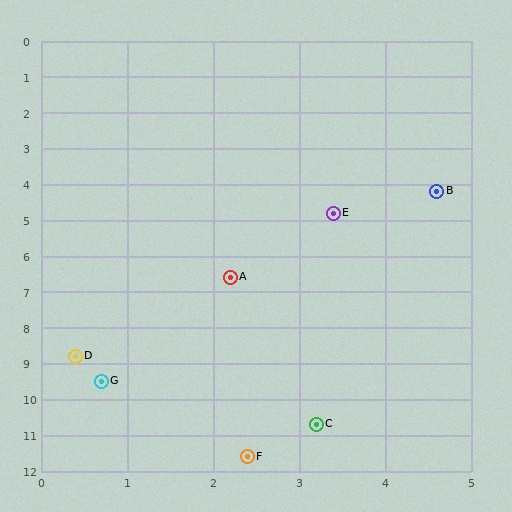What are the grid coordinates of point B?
Point B is at approximately (4.6, 4.2).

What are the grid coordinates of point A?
Point A is at approximately (2.2, 6.6).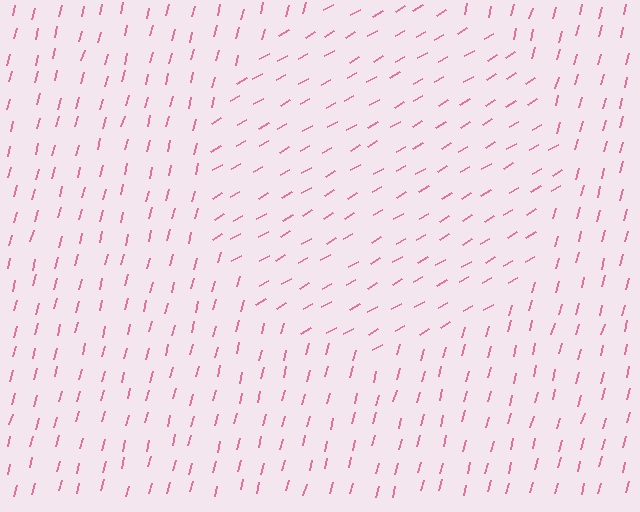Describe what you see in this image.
The image is filled with small pink line segments. A circle region in the image has lines oriented differently from the surrounding lines, creating a visible texture boundary.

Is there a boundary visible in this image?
Yes, there is a texture boundary formed by a change in line orientation.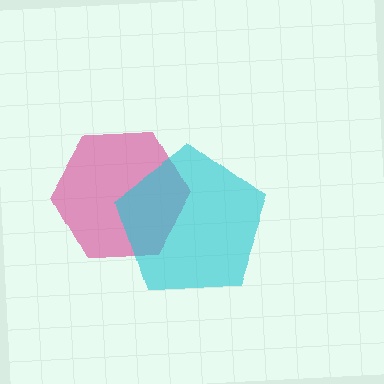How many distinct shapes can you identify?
There are 2 distinct shapes: a pink hexagon, a cyan pentagon.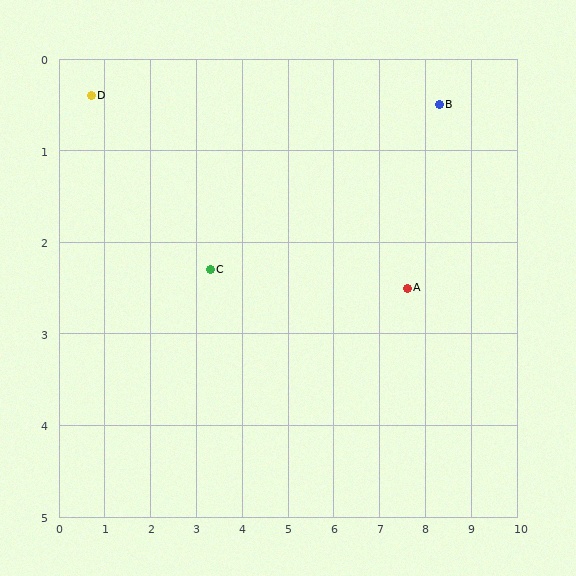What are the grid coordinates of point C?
Point C is at approximately (3.3, 2.3).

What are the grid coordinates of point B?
Point B is at approximately (8.3, 0.5).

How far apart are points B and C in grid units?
Points B and C are about 5.3 grid units apart.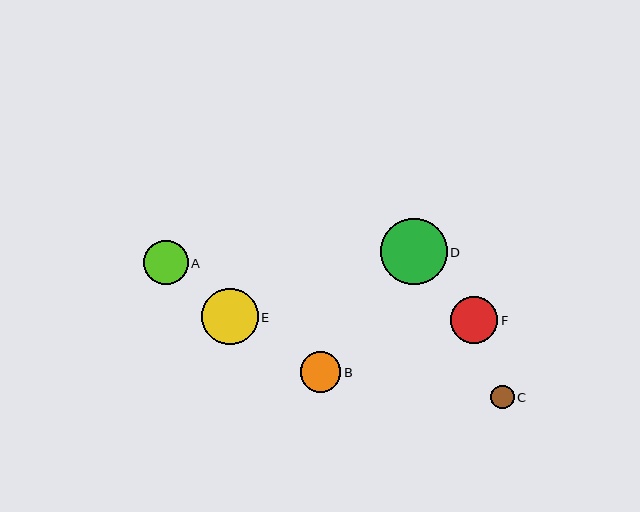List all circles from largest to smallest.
From largest to smallest: D, E, F, A, B, C.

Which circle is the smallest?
Circle C is the smallest with a size of approximately 24 pixels.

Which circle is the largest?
Circle D is the largest with a size of approximately 66 pixels.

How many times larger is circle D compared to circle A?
Circle D is approximately 1.5 times the size of circle A.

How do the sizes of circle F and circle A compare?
Circle F and circle A are approximately the same size.